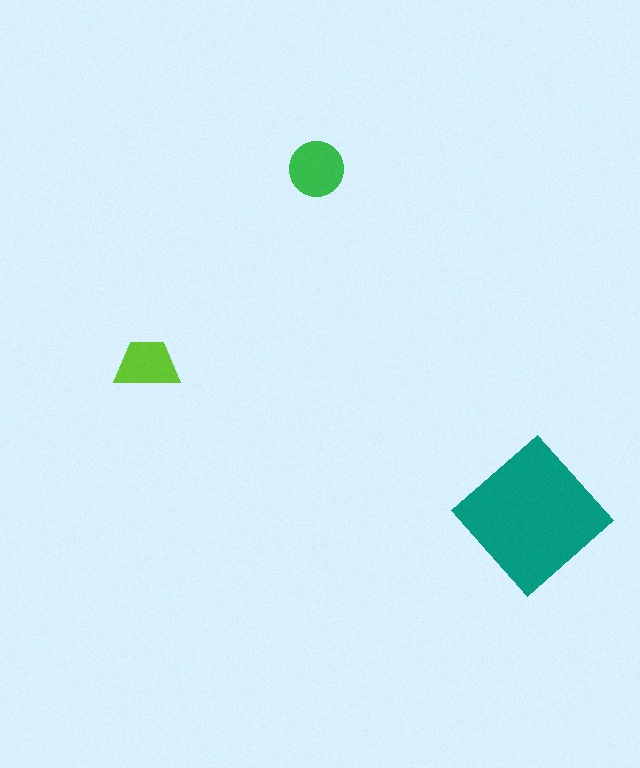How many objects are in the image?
There are 3 objects in the image.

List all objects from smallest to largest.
The lime trapezoid, the green circle, the teal diamond.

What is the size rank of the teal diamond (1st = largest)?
1st.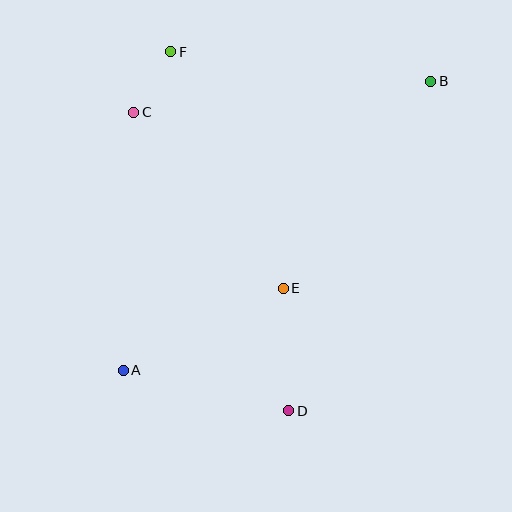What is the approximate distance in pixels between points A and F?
The distance between A and F is approximately 322 pixels.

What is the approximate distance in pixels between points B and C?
The distance between B and C is approximately 298 pixels.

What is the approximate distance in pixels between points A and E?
The distance between A and E is approximately 180 pixels.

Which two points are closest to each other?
Points C and F are closest to each other.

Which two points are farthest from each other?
Points A and B are farthest from each other.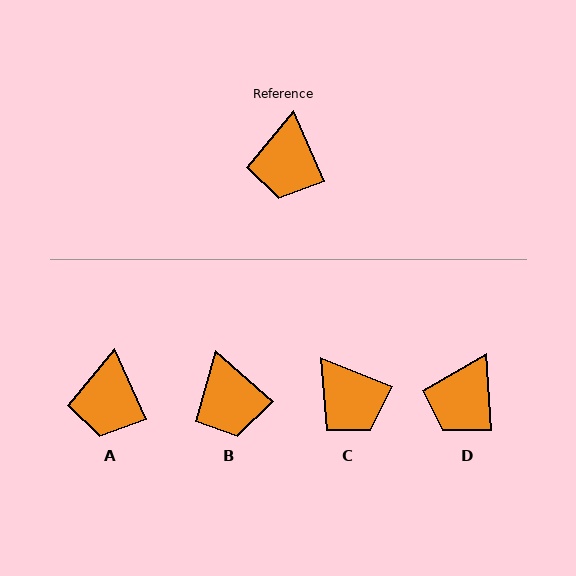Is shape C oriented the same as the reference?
No, it is off by about 44 degrees.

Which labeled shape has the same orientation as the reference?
A.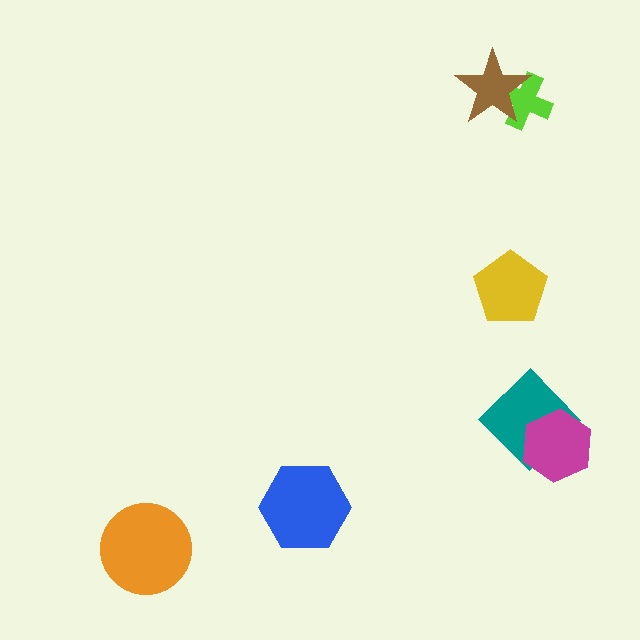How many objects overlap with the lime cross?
1 object overlaps with the lime cross.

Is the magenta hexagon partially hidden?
No, no other shape covers it.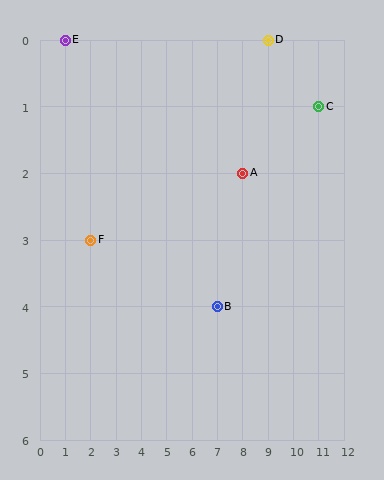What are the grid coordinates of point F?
Point F is at grid coordinates (2, 3).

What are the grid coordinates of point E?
Point E is at grid coordinates (1, 0).